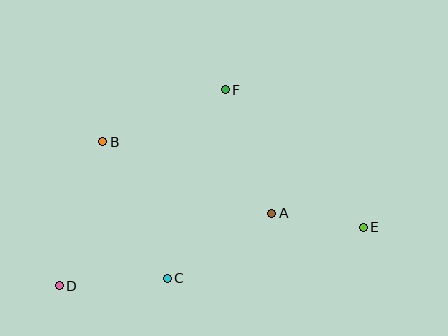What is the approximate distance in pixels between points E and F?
The distance between E and F is approximately 195 pixels.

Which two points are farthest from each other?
Points D and E are farthest from each other.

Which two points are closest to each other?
Points A and E are closest to each other.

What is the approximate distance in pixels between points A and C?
The distance between A and C is approximately 123 pixels.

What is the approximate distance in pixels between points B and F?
The distance between B and F is approximately 133 pixels.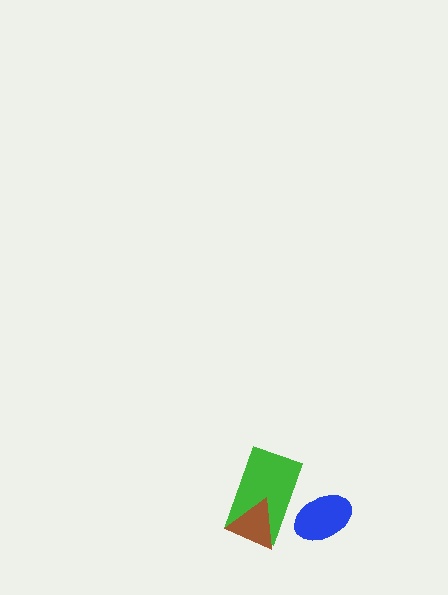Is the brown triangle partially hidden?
No, no other shape covers it.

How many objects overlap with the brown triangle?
1 object overlaps with the brown triangle.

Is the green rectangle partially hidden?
Yes, it is partially covered by another shape.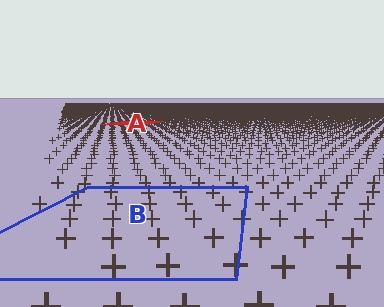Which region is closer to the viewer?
Region B is closer. The texture elements there are larger and more spread out.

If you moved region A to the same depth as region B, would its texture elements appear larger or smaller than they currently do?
They would appear larger. At a closer depth, the same texture elements are projected at a bigger on-screen size.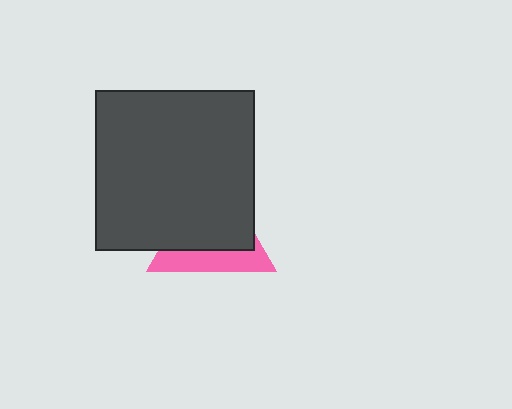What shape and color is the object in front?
The object in front is a dark gray square.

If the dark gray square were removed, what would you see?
You would see the complete pink triangle.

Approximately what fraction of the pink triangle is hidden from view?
Roughly 67% of the pink triangle is hidden behind the dark gray square.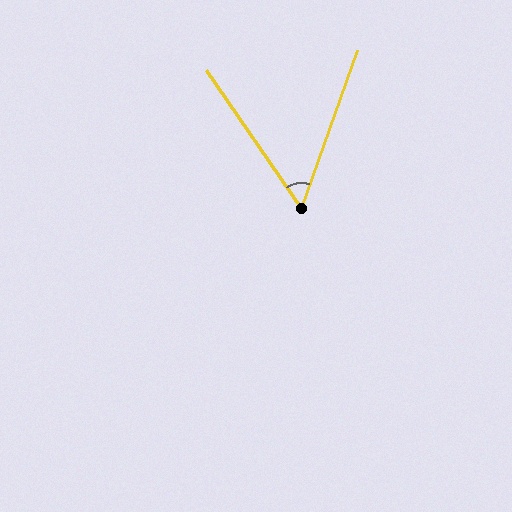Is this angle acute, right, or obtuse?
It is acute.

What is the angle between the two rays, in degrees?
Approximately 54 degrees.